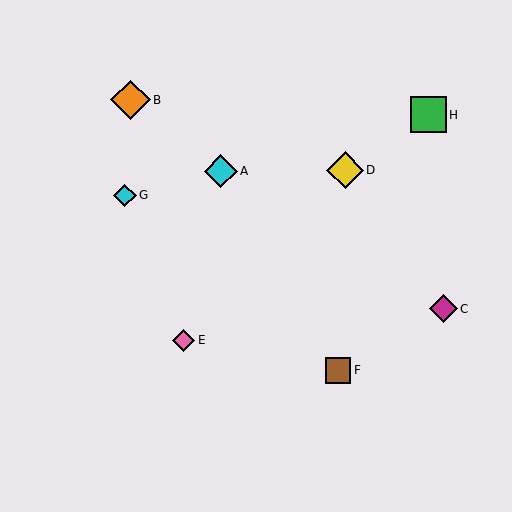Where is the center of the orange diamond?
The center of the orange diamond is at (130, 100).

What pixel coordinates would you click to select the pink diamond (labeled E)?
Click at (183, 340) to select the pink diamond E.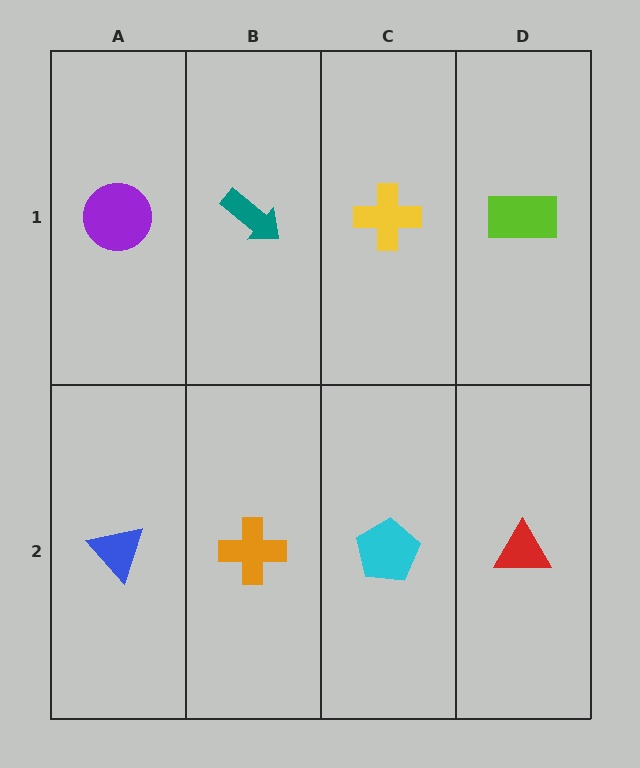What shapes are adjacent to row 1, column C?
A cyan pentagon (row 2, column C), a teal arrow (row 1, column B), a lime rectangle (row 1, column D).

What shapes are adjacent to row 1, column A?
A blue triangle (row 2, column A), a teal arrow (row 1, column B).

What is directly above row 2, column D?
A lime rectangle.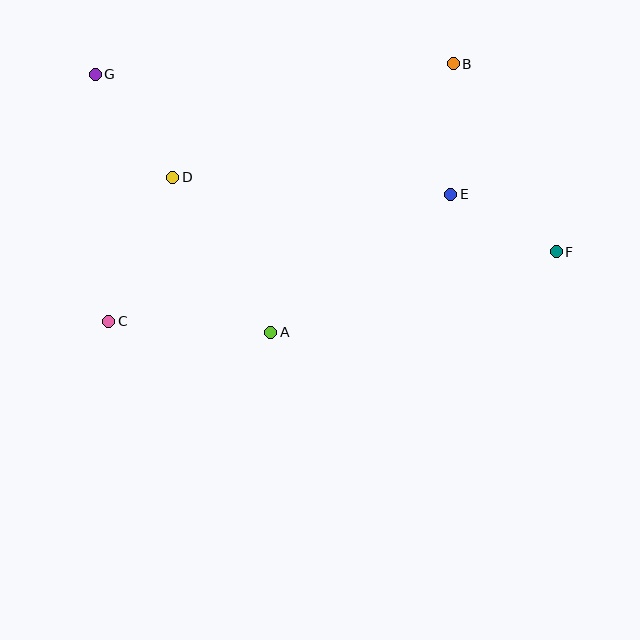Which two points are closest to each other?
Points E and F are closest to each other.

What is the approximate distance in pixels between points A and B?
The distance between A and B is approximately 325 pixels.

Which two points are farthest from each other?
Points F and G are farthest from each other.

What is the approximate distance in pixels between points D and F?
The distance between D and F is approximately 391 pixels.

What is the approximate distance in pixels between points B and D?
The distance between B and D is approximately 303 pixels.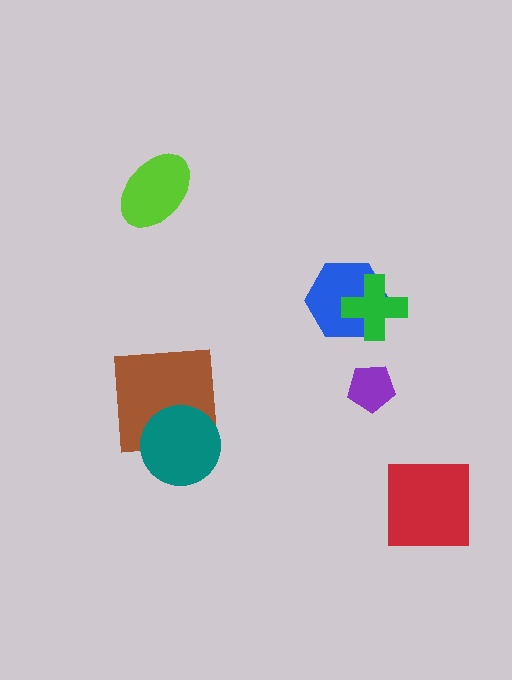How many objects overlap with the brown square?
1 object overlaps with the brown square.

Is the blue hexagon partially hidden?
Yes, it is partially covered by another shape.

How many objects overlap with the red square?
0 objects overlap with the red square.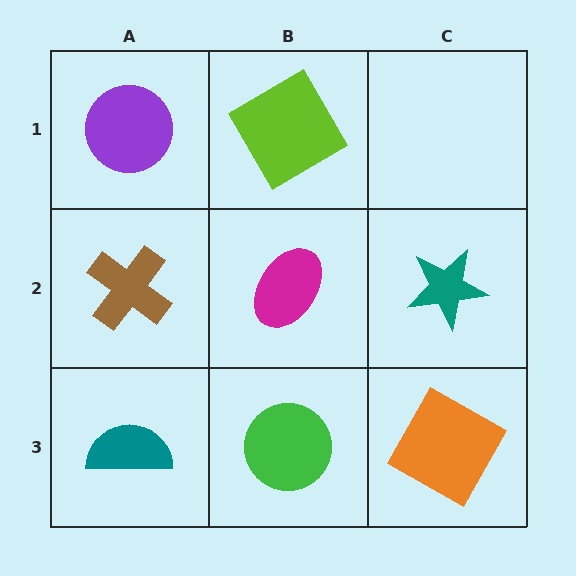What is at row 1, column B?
A lime diamond.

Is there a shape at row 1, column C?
No, that cell is empty.